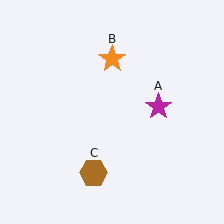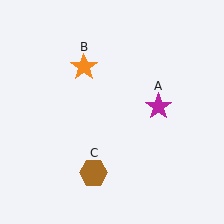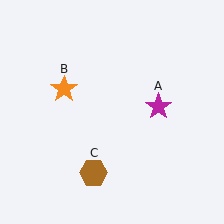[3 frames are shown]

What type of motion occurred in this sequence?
The orange star (object B) rotated counterclockwise around the center of the scene.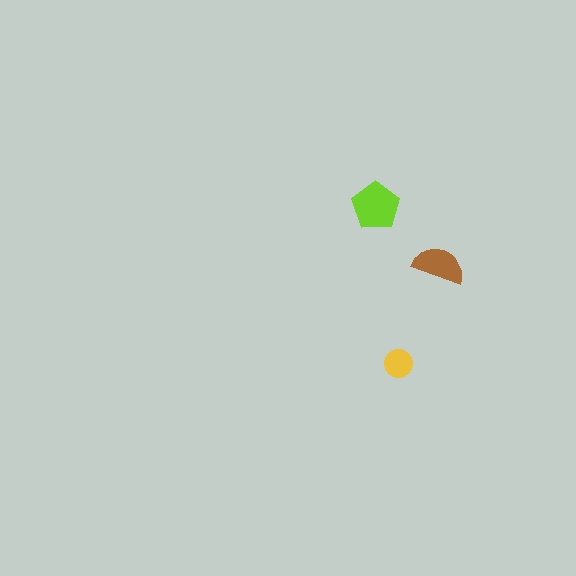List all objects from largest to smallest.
The lime pentagon, the brown semicircle, the yellow circle.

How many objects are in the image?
There are 3 objects in the image.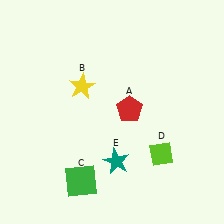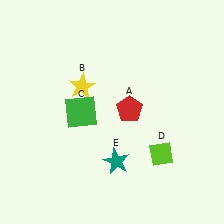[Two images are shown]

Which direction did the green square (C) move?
The green square (C) moved up.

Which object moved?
The green square (C) moved up.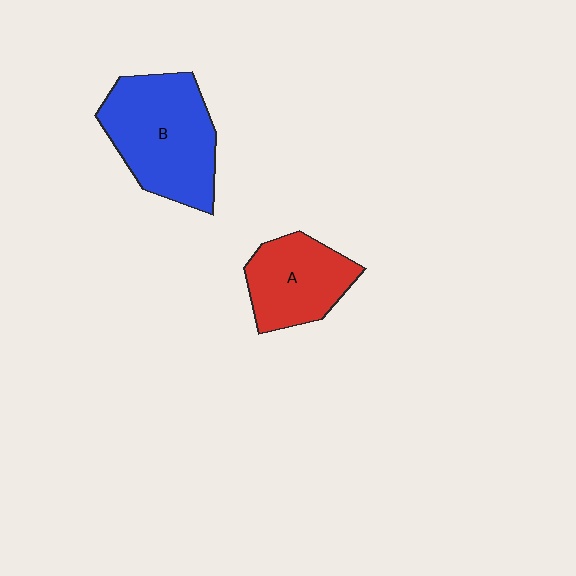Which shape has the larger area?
Shape B (blue).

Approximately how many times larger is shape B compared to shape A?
Approximately 1.5 times.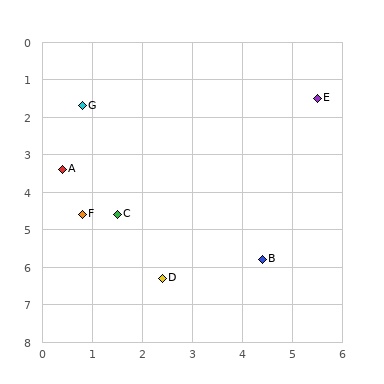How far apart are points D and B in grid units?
Points D and B are about 2.1 grid units apart.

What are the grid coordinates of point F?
Point F is at approximately (0.8, 4.6).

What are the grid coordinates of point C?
Point C is at approximately (1.5, 4.6).